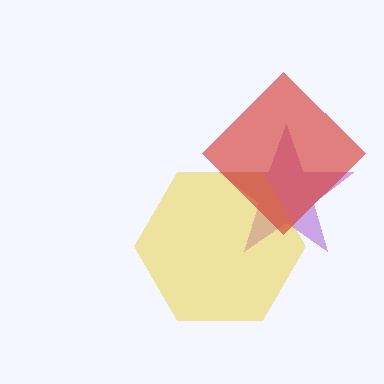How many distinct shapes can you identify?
There are 3 distinct shapes: a purple star, a yellow hexagon, a red diamond.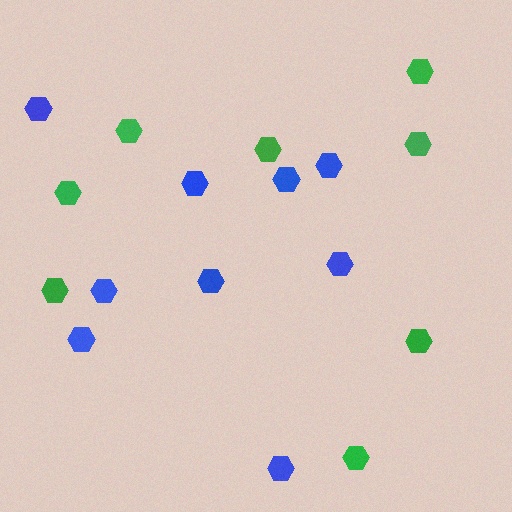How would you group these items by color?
There are 2 groups: one group of green hexagons (8) and one group of blue hexagons (9).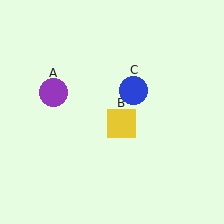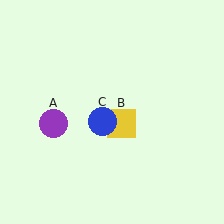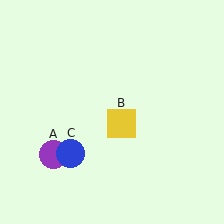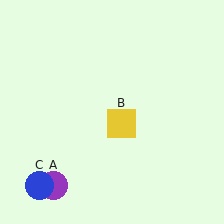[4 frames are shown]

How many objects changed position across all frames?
2 objects changed position: purple circle (object A), blue circle (object C).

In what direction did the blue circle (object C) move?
The blue circle (object C) moved down and to the left.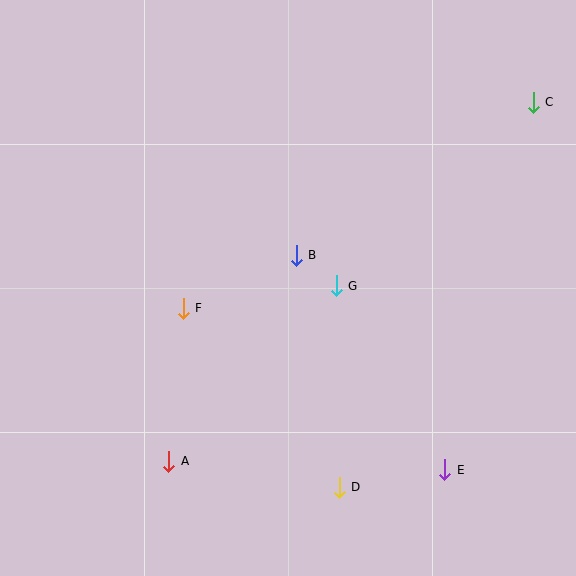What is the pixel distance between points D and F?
The distance between D and F is 237 pixels.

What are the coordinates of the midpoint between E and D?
The midpoint between E and D is at (392, 478).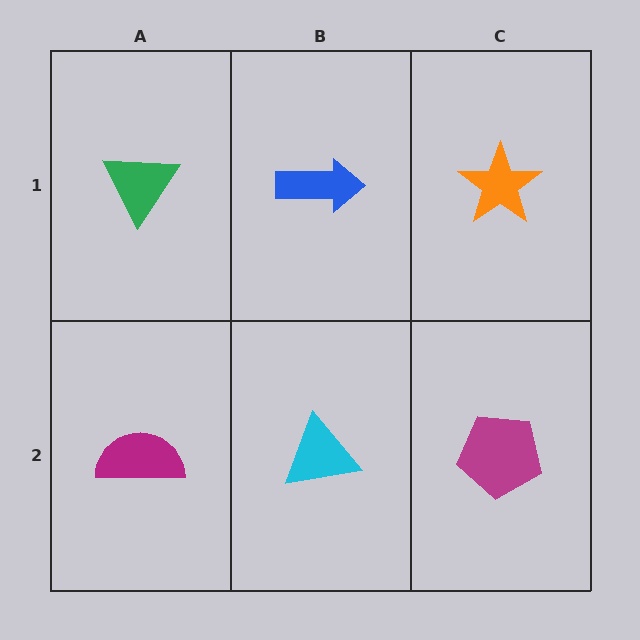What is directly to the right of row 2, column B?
A magenta pentagon.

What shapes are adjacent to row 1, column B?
A cyan triangle (row 2, column B), a green triangle (row 1, column A), an orange star (row 1, column C).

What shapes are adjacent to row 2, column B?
A blue arrow (row 1, column B), a magenta semicircle (row 2, column A), a magenta pentagon (row 2, column C).